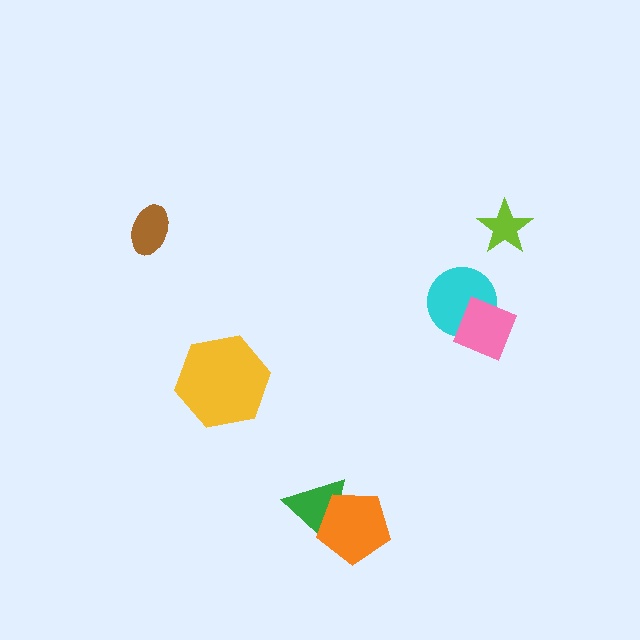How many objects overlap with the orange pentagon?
1 object overlaps with the orange pentagon.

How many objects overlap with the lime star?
0 objects overlap with the lime star.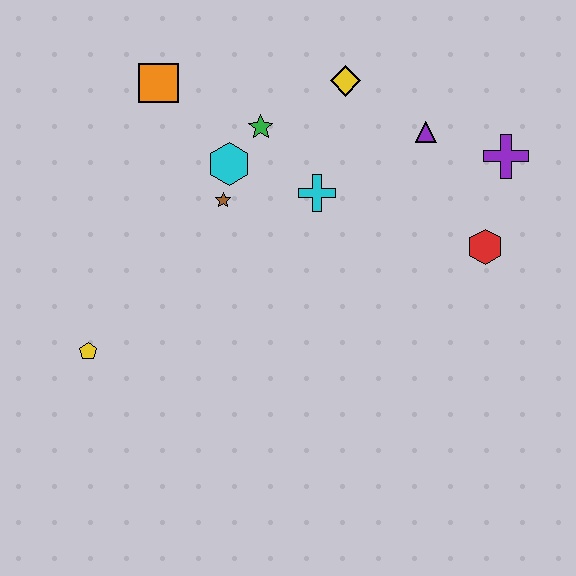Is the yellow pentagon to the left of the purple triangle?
Yes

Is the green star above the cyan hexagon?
Yes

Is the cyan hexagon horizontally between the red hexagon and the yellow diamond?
No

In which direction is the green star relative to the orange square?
The green star is to the right of the orange square.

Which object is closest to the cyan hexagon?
The brown star is closest to the cyan hexagon.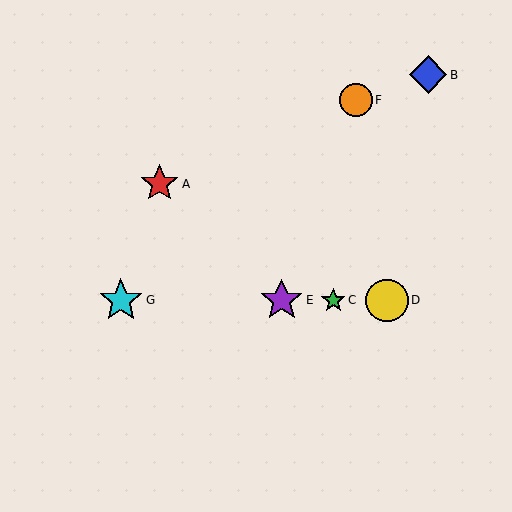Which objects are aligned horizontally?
Objects C, D, E, G are aligned horizontally.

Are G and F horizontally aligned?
No, G is at y≈300 and F is at y≈100.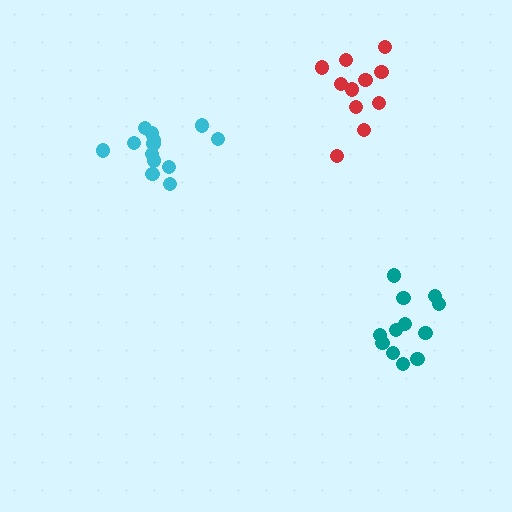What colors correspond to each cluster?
The clusters are colored: red, cyan, teal.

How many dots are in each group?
Group 1: 11 dots, Group 2: 13 dots, Group 3: 12 dots (36 total).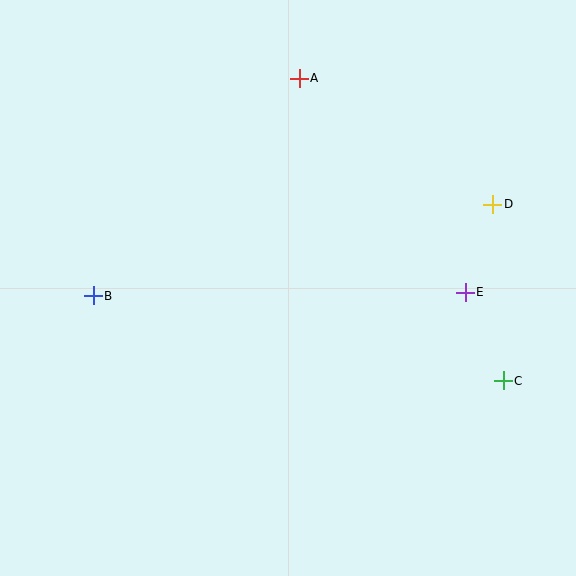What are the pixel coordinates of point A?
Point A is at (299, 78).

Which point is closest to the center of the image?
Point E at (465, 292) is closest to the center.